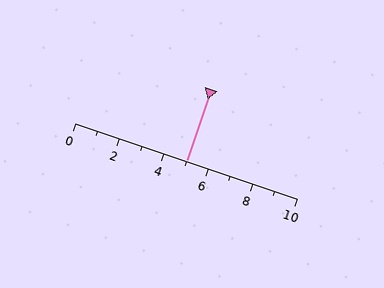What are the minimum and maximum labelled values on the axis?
The axis runs from 0 to 10.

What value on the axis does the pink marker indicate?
The marker indicates approximately 5.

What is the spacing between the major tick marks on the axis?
The major ticks are spaced 2 apart.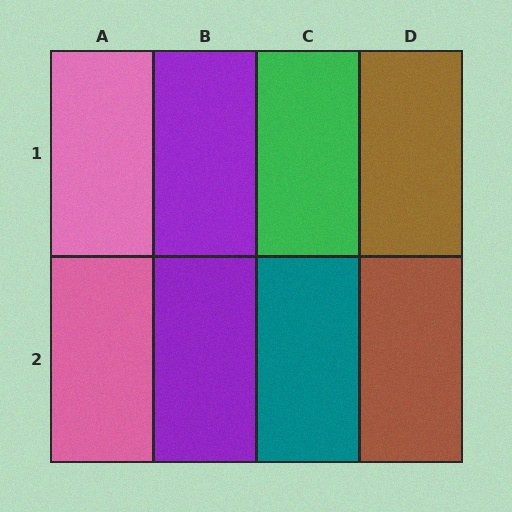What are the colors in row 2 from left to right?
Pink, purple, teal, brown.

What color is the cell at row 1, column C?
Green.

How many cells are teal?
1 cell is teal.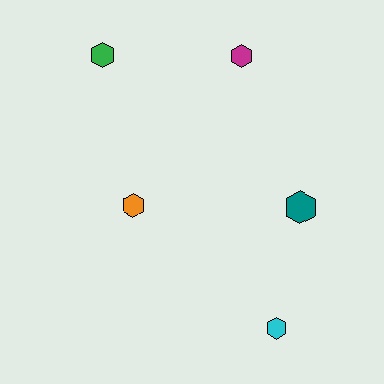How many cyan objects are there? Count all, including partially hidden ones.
There is 1 cyan object.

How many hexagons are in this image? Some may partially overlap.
There are 5 hexagons.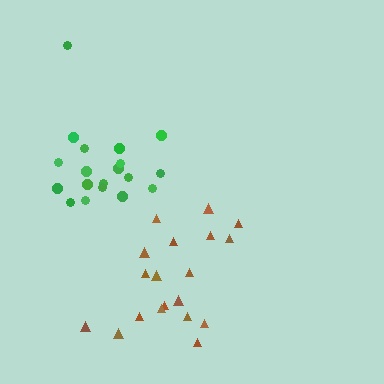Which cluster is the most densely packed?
Green.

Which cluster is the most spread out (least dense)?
Brown.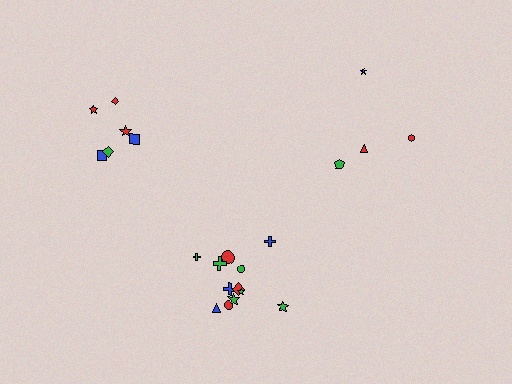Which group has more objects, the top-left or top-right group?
The top-left group.